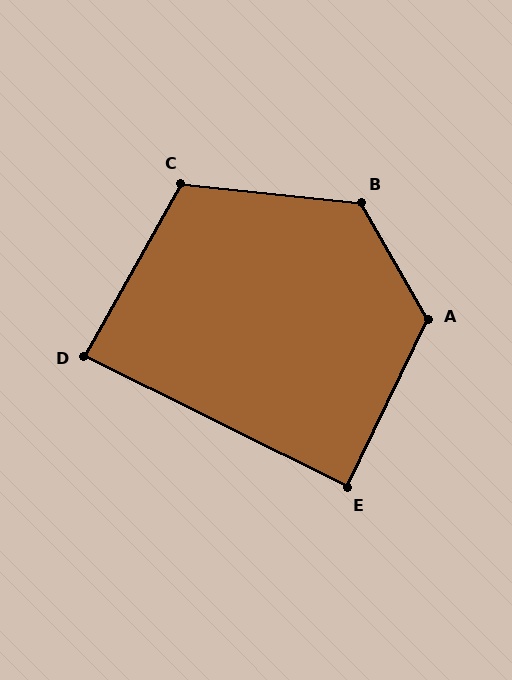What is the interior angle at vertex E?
Approximately 89 degrees (approximately right).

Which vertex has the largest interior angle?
B, at approximately 126 degrees.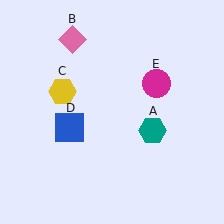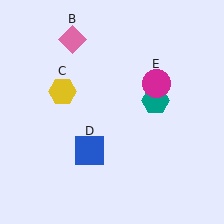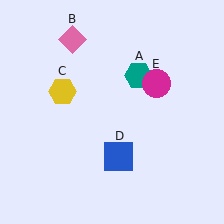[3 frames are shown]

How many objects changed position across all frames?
2 objects changed position: teal hexagon (object A), blue square (object D).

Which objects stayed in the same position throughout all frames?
Pink diamond (object B) and yellow hexagon (object C) and magenta circle (object E) remained stationary.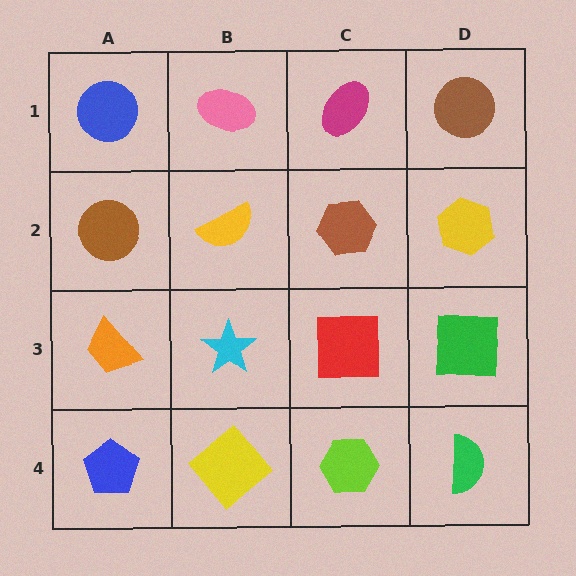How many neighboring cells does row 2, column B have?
4.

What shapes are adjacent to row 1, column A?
A brown circle (row 2, column A), a pink ellipse (row 1, column B).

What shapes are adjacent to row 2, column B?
A pink ellipse (row 1, column B), a cyan star (row 3, column B), a brown circle (row 2, column A), a brown hexagon (row 2, column C).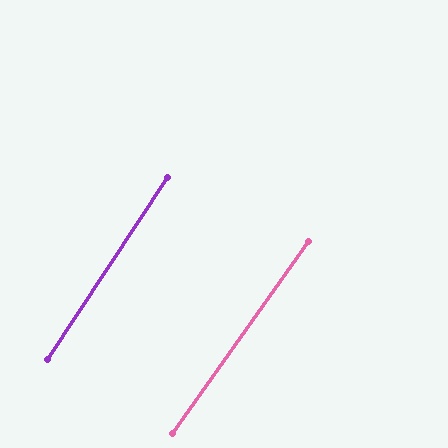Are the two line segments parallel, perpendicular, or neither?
Parallel — their directions differ by only 1.8°.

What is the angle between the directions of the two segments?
Approximately 2 degrees.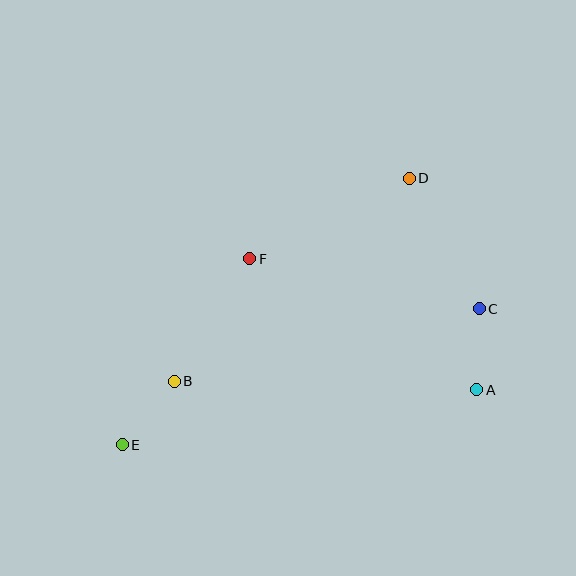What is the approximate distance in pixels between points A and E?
The distance between A and E is approximately 359 pixels.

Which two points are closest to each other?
Points A and C are closest to each other.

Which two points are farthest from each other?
Points D and E are farthest from each other.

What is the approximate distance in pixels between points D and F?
The distance between D and F is approximately 179 pixels.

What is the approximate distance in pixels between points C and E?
The distance between C and E is approximately 382 pixels.